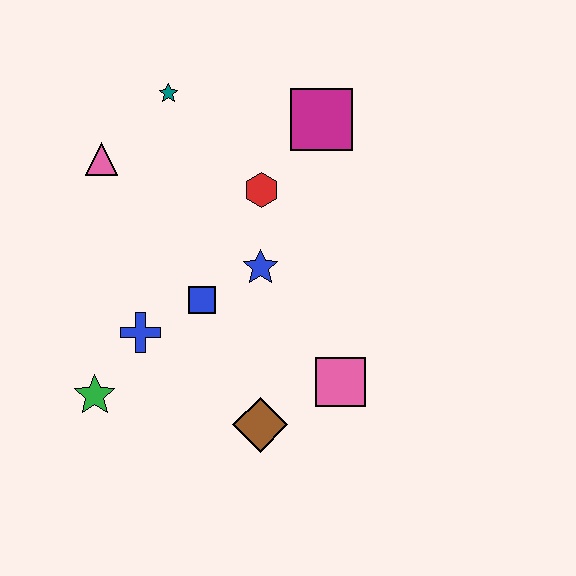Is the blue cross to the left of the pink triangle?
No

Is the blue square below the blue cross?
No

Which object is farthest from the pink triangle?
The pink square is farthest from the pink triangle.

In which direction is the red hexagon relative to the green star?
The red hexagon is above the green star.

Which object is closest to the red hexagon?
The blue star is closest to the red hexagon.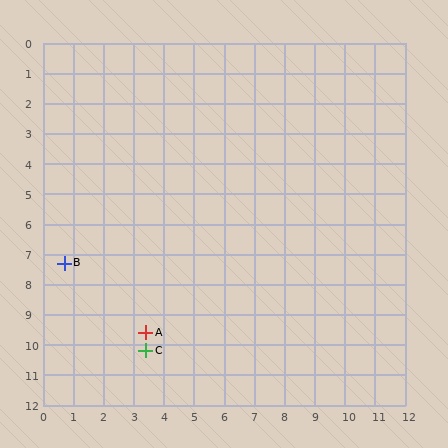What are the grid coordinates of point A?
Point A is at approximately (3.4, 9.6).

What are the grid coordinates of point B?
Point B is at approximately (0.7, 7.3).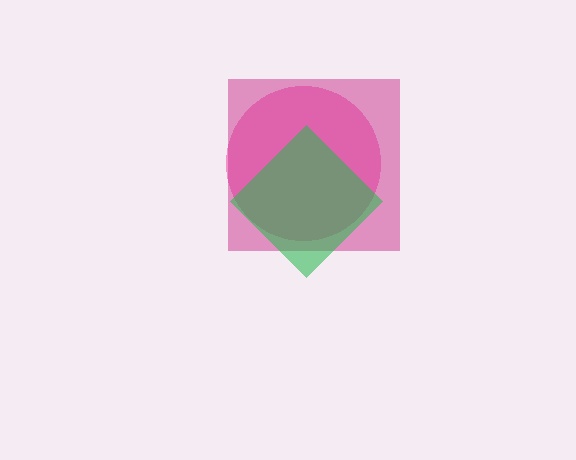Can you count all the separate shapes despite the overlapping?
Yes, there are 3 separate shapes.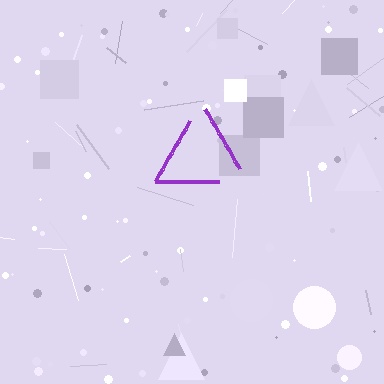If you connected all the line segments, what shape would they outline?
They would outline a triangle.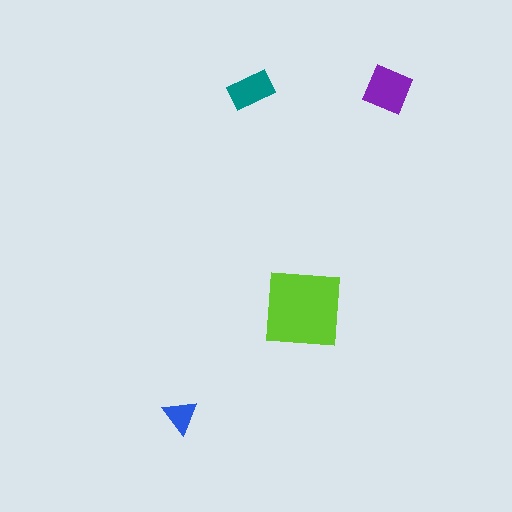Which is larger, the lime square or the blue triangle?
The lime square.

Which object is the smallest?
The blue triangle.